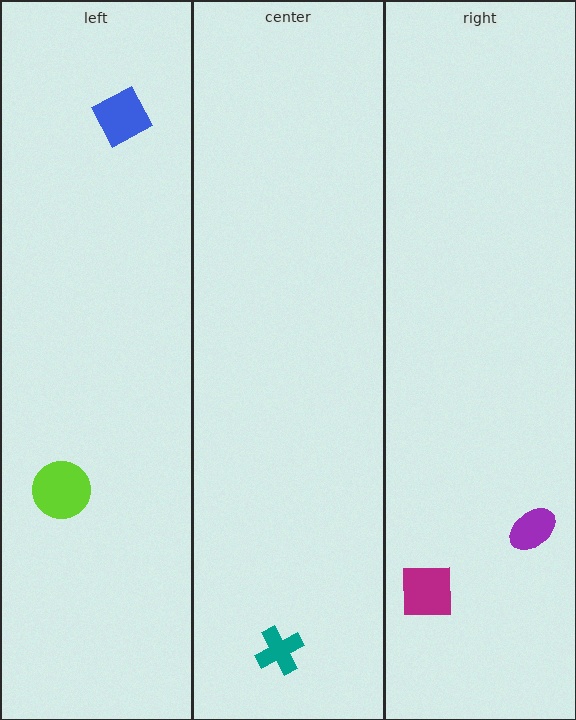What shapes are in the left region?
The lime circle, the blue diamond.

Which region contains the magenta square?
The right region.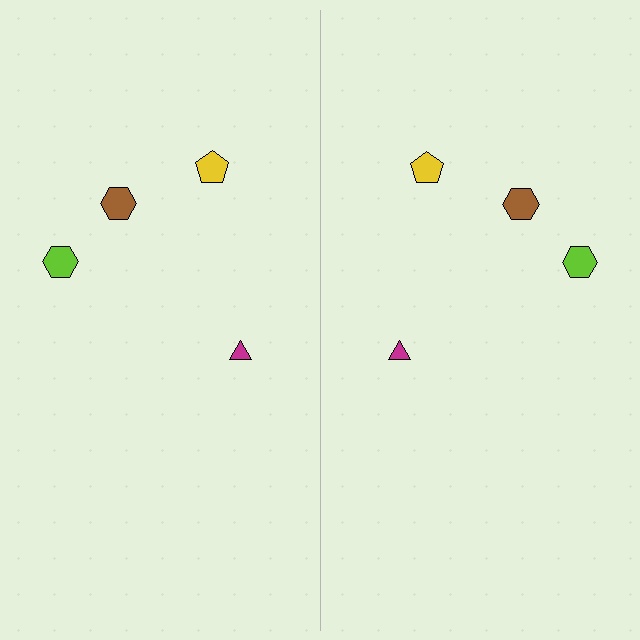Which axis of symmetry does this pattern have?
The pattern has a vertical axis of symmetry running through the center of the image.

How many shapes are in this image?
There are 8 shapes in this image.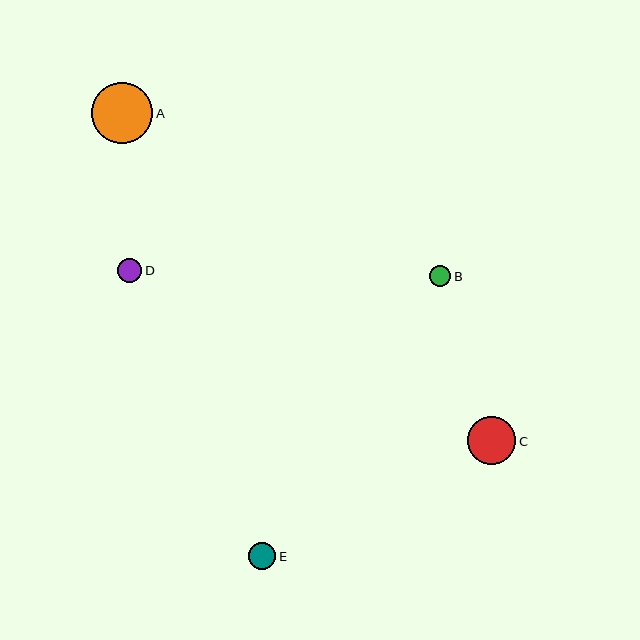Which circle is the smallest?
Circle B is the smallest with a size of approximately 21 pixels.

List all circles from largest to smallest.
From largest to smallest: A, C, E, D, B.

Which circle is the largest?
Circle A is the largest with a size of approximately 61 pixels.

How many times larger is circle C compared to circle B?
Circle C is approximately 2.3 times the size of circle B.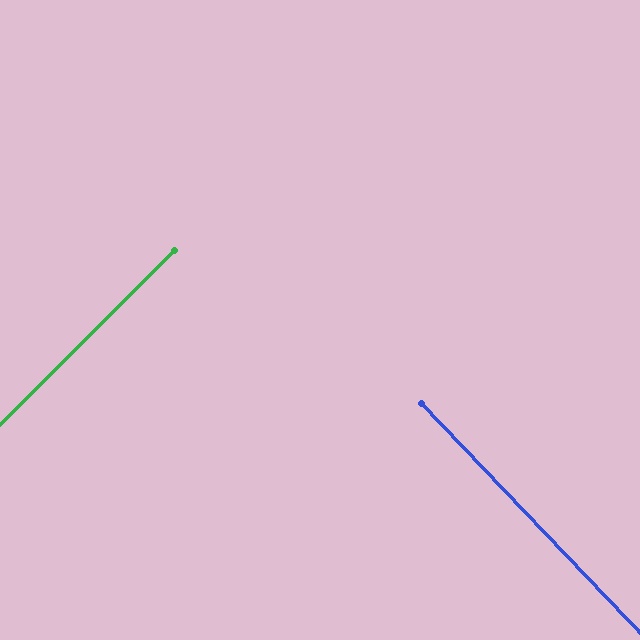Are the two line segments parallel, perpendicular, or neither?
Perpendicular — they meet at approximately 89°.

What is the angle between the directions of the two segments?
Approximately 89 degrees.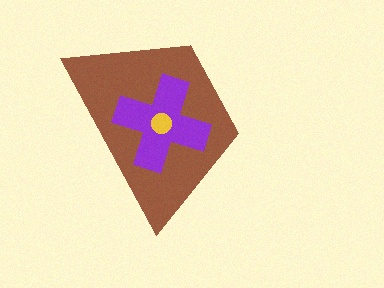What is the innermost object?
The yellow circle.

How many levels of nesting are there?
3.